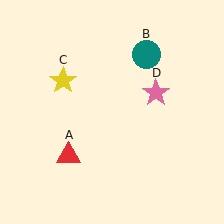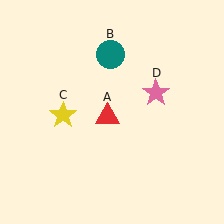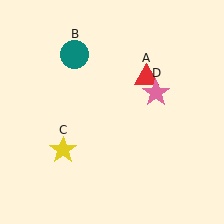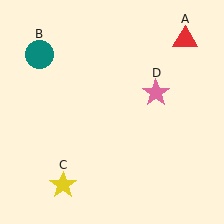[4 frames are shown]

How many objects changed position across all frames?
3 objects changed position: red triangle (object A), teal circle (object B), yellow star (object C).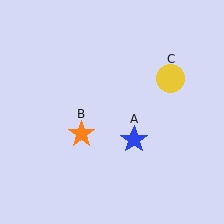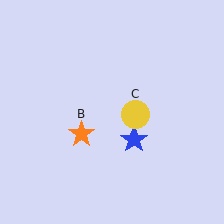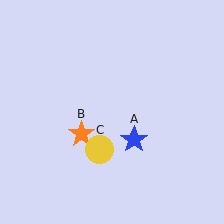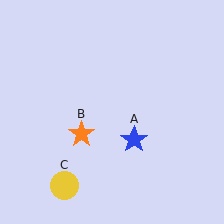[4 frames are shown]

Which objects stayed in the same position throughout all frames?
Blue star (object A) and orange star (object B) remained stationary.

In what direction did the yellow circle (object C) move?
The yellow circle (object C) moved down and to the left.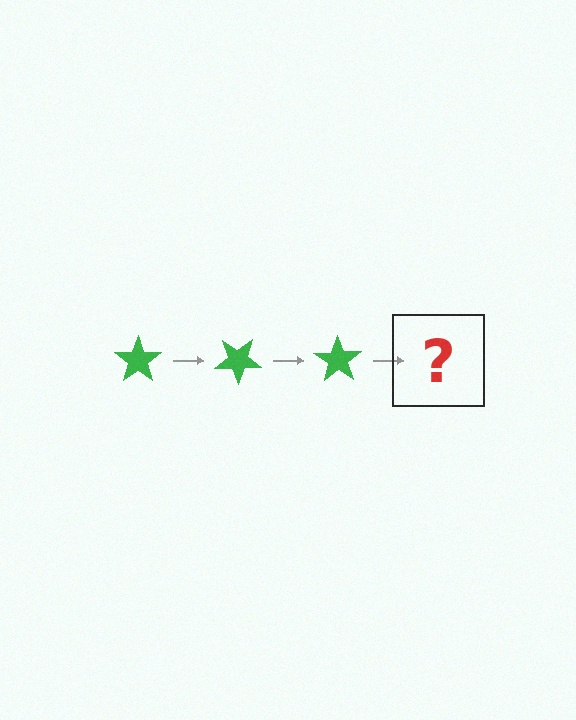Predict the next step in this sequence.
The next step is a green star rotated 105 degrees.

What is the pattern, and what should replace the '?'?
The pattern is that the star rotates 35 degrees each step. The '?' should be a green star rotated 105 degrees.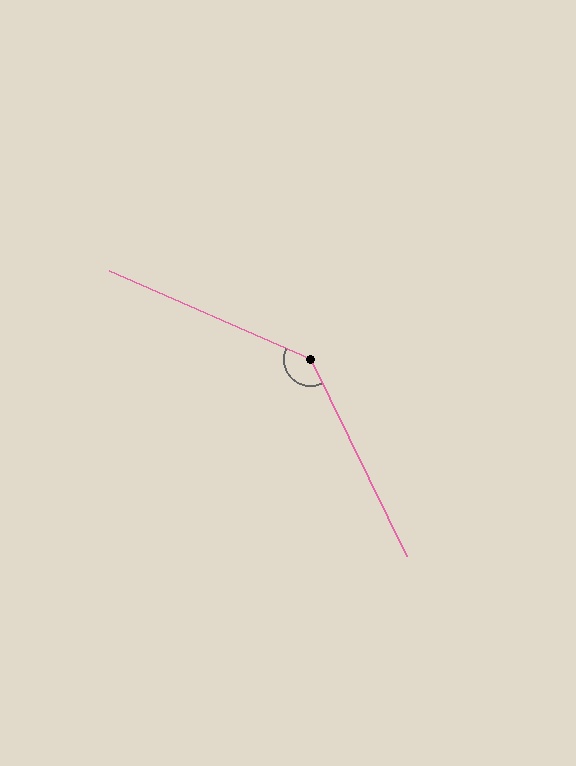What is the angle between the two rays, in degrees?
Approximately 139 degrees.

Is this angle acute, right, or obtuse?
It is obtuse.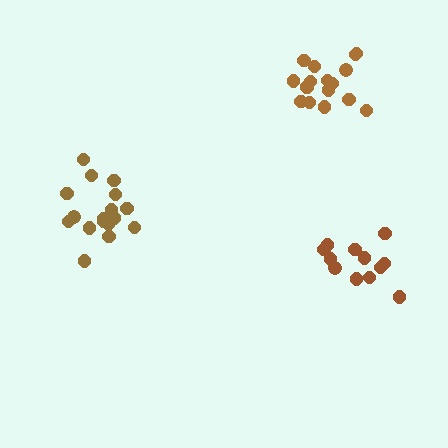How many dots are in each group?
Group 1: 12 dots, Group 2: 17 dots, Group 3: 17 dots (46 total).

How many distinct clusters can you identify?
There are 3 distinct clusters.